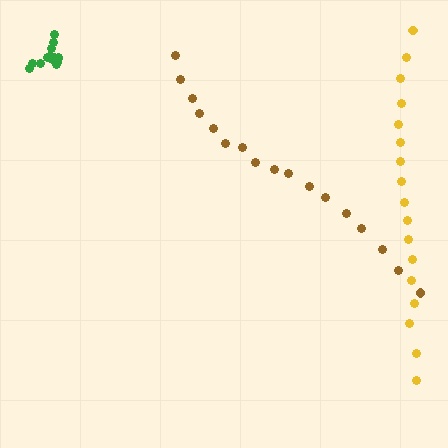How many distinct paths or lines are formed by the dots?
There are 3 distinct paths.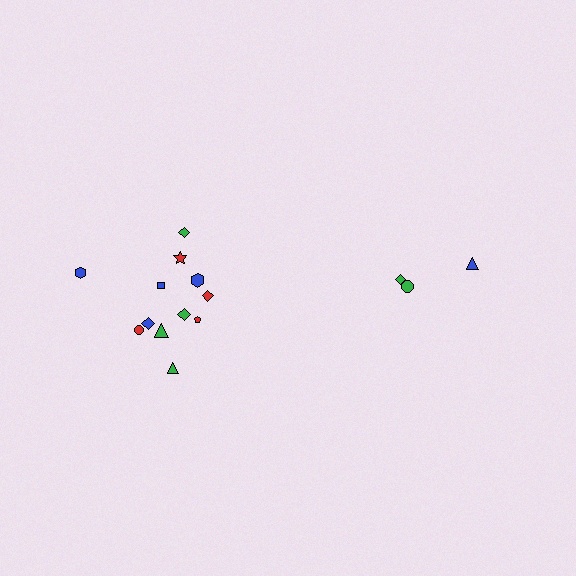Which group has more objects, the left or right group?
The left group.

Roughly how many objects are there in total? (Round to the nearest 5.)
Roughly 15 objects in total.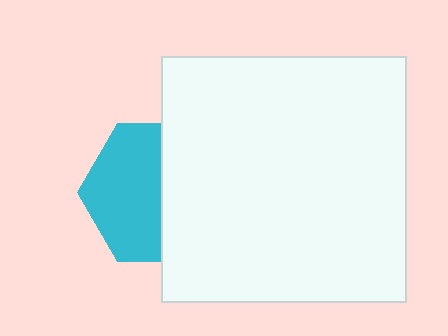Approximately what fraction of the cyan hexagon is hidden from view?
Roughly 46% of the cyan hexagon is hidden behind the white square.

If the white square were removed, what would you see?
You would see the complete cyan hexagon.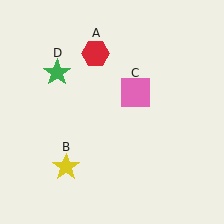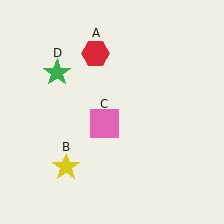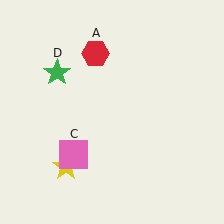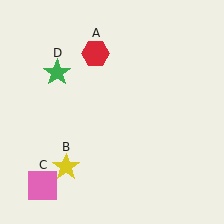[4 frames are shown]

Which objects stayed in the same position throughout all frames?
Red hexagon (object A) and yellow star (object B) and green star (object D) remained stationary.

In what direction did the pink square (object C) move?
The pink square (object C) moved down and to the left.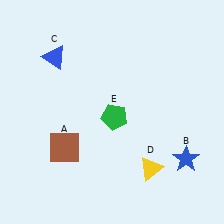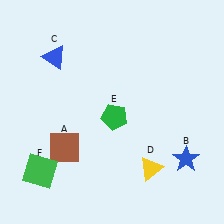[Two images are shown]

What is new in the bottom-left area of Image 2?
A green square (F) was added in the bottom-left area of Image 2.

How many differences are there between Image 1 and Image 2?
There is 1 difference between the two images.